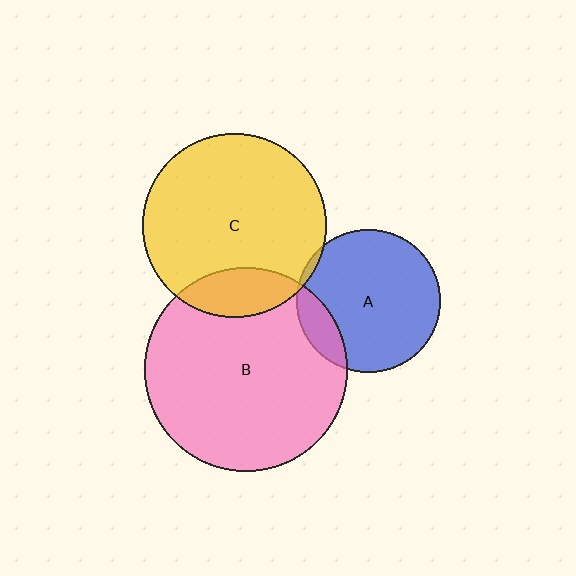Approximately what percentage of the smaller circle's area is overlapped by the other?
Approximately 15%.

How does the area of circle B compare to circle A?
Approximately 2.0 times.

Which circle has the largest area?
Circle B (pink).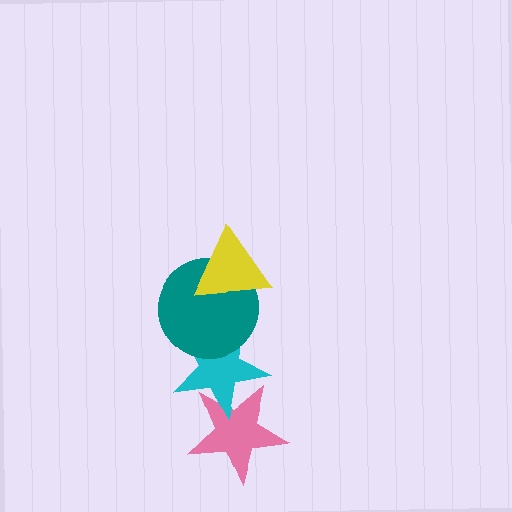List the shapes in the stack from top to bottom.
From top to bottom: the yellow triangle, the teal circle, the cyan star, the pink star.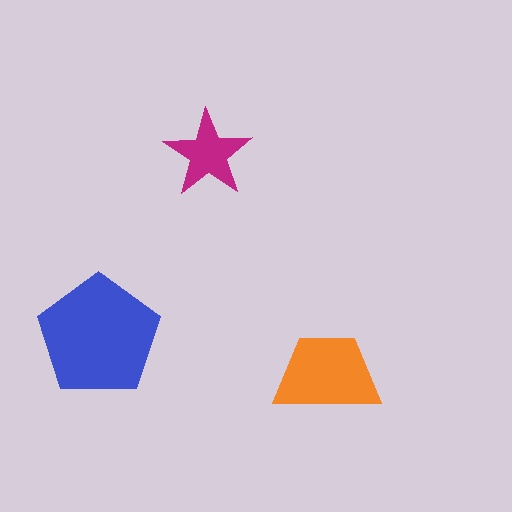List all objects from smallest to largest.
The magenta star, the orange trapezoid, the blue pentagon.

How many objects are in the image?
There are 3 objects in the image.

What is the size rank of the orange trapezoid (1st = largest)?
2nd.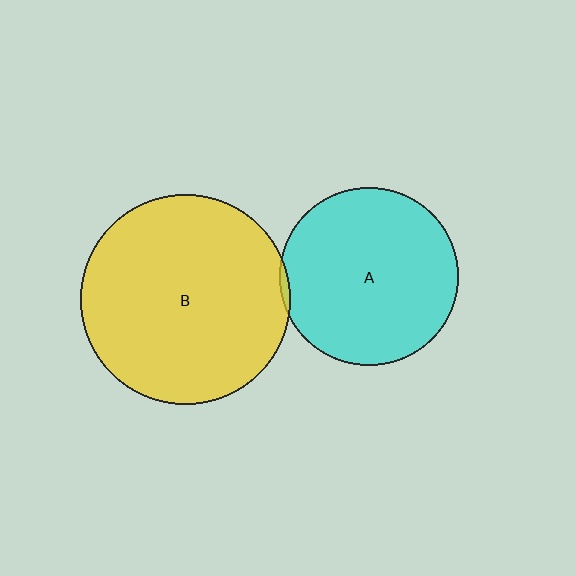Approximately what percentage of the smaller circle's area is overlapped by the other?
Approximately 5%.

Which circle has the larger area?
Circle B (yellow).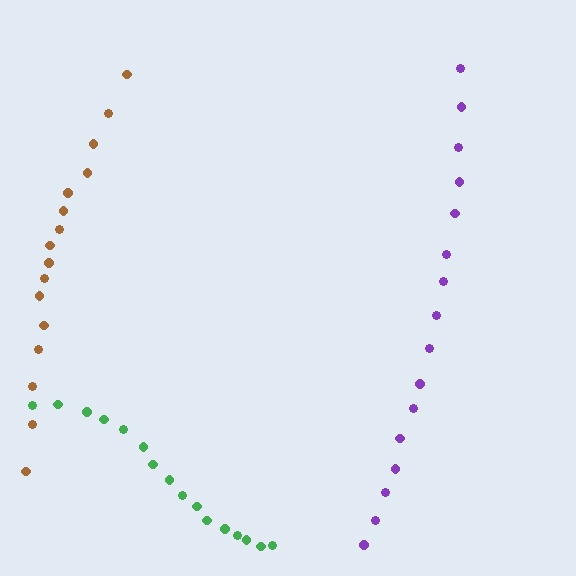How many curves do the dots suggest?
There are 3 distinct paths.